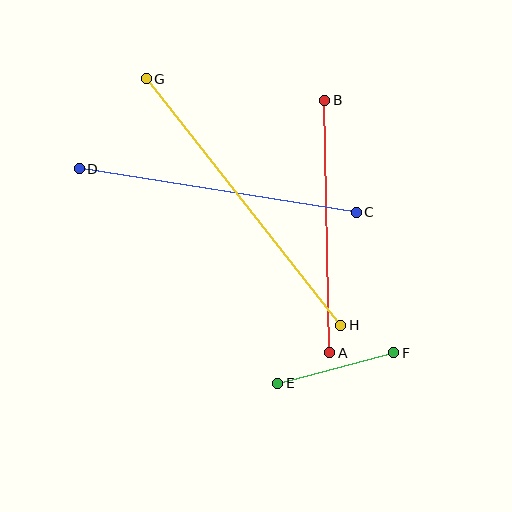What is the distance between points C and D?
The distance is approximately 280 pixels.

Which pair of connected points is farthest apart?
Points G and H are farthest apart.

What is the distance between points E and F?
The distance is approximately 120 pixels.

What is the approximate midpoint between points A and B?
The midpoint is at approximately (327, 226) pixels.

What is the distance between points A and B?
The distance is approximately 253 pixels.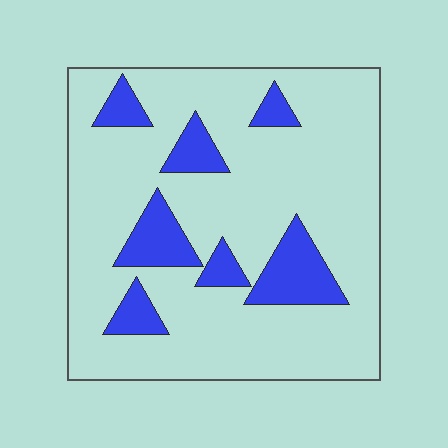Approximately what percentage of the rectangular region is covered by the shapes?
Approximately 20%.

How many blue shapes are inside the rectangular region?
7.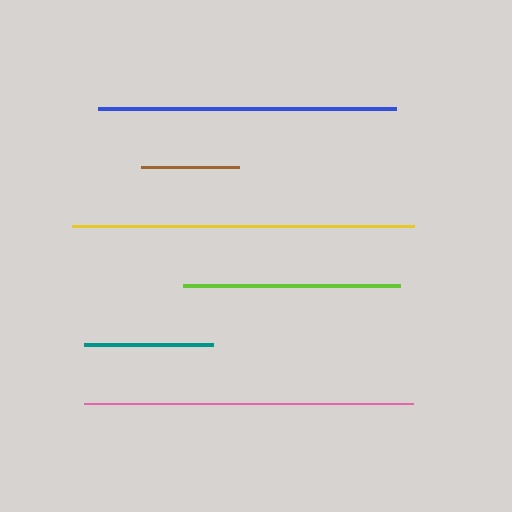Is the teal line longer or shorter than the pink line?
The pink line is longer than the teal line.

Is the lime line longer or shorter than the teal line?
The lime line is longer than the teal line.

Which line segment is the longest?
The yellow line is the longest at approximately 342 pixels.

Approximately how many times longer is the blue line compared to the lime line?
The blue line is approximately 1.4 times the length of the lime line.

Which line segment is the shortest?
The brown line is the shortest at approximately 98 pixels.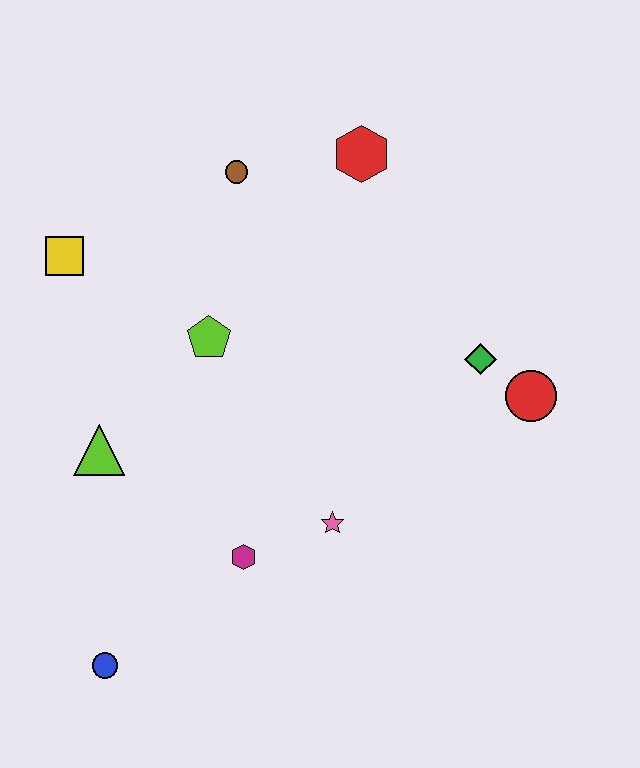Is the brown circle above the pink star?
Yes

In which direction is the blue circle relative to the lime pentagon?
The blue circle is below the lime pentagon.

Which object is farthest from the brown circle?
The blue circle is farthest from the brown circle.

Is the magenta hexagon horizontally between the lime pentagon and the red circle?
Yes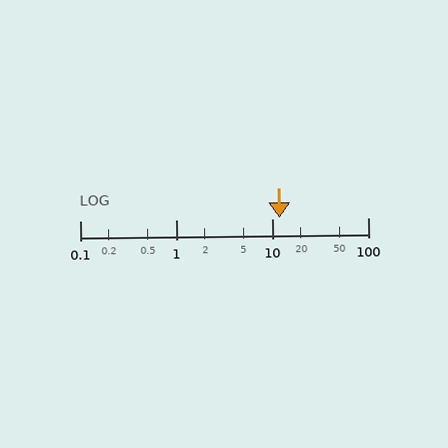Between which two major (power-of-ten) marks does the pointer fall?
The pointer is between 10 and 100.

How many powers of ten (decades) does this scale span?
The scale spans 3 decades, from 0.1 to 100.